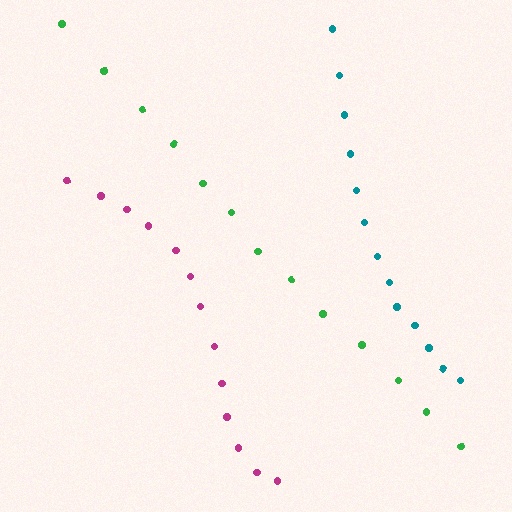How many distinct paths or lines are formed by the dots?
There are 3 distinct paths.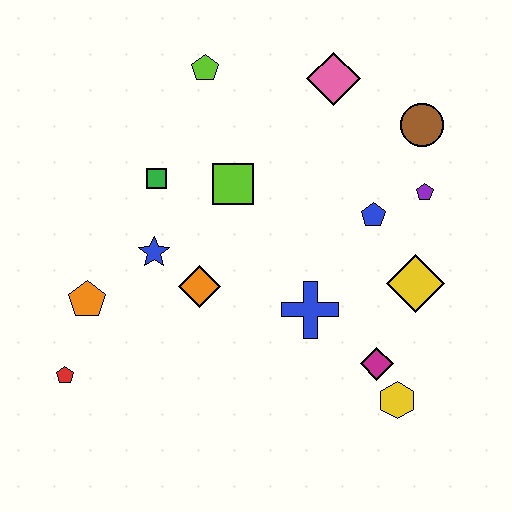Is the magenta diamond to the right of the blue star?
Yes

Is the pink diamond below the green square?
No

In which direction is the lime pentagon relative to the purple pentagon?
The lime pentagon is to the left of the purple pentagon.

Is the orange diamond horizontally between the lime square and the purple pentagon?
No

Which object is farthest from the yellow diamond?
The red pentagon is farthest from the yellow diamond.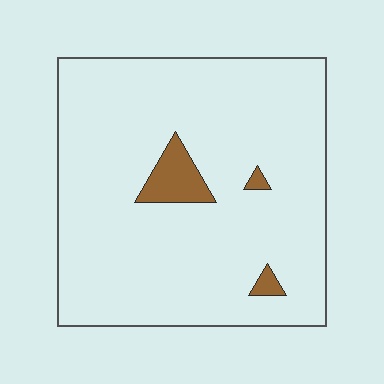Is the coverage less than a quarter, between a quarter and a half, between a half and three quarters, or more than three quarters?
Less than a quarter.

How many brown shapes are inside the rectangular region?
3.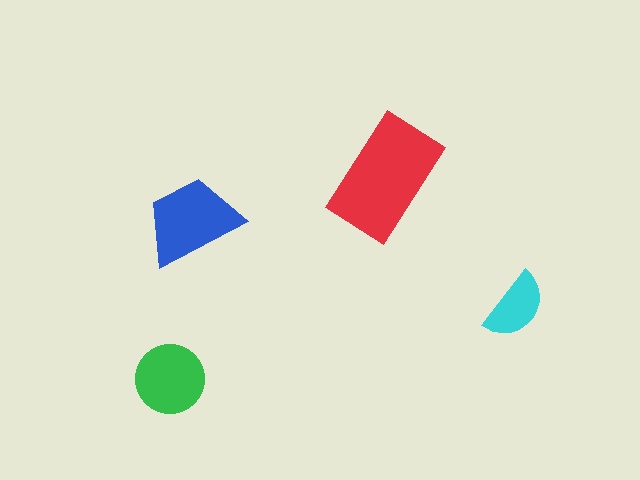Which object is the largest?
The red rectangle.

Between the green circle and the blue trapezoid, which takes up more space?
The blue trapezoid.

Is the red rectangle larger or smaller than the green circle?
Larger.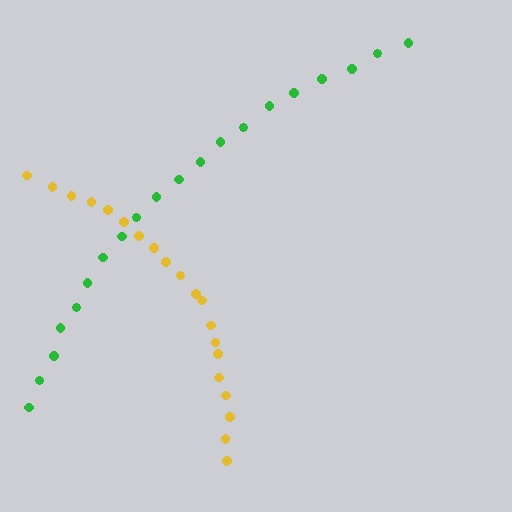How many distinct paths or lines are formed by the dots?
There are 2 distinct paths.